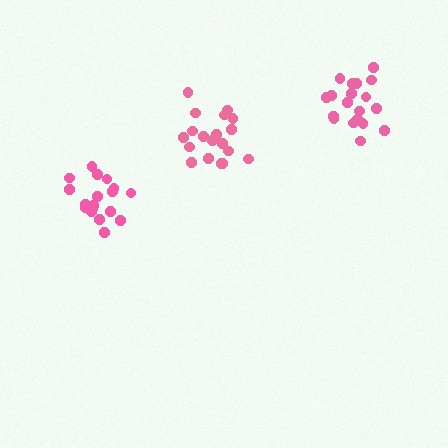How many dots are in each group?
Group 1: 19 dots, Group 2: 19 dots, Group 3: 19 dots (57 total).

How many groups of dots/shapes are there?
There are 3 groups.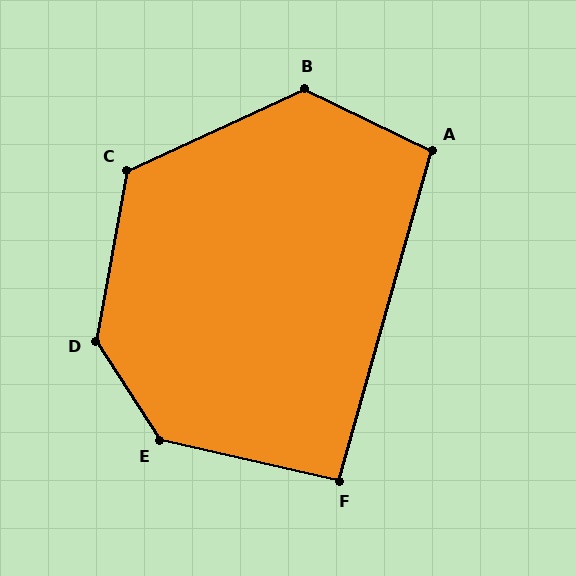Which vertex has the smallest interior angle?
F, at approximately 93 degrees.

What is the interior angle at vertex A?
Approximately 100 degrees (obtuse).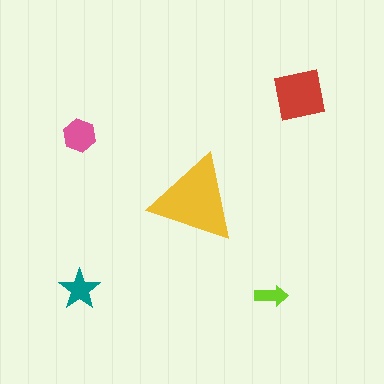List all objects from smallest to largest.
The lime arrow, the teal star, the pink hexagon, the red square, the yellow triangle.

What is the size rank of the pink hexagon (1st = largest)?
3rd.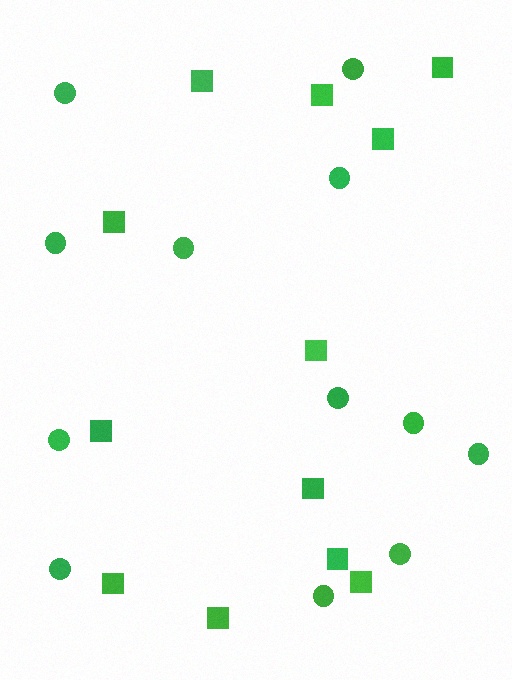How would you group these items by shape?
There are 2 groups: one group of squares (12) and one group of circles (12).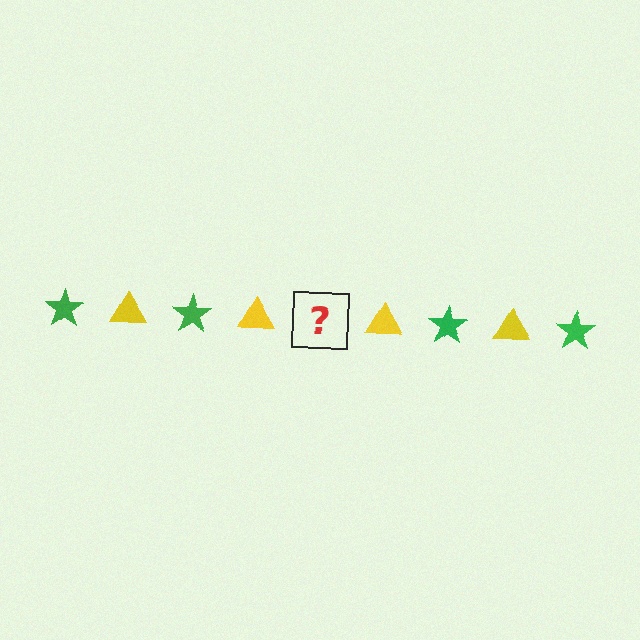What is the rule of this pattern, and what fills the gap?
The rule is that the pattern alternates between green star and yellow triangle. The gap should be filled with a green star.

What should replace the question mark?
The question mark should be replaced with a green star.